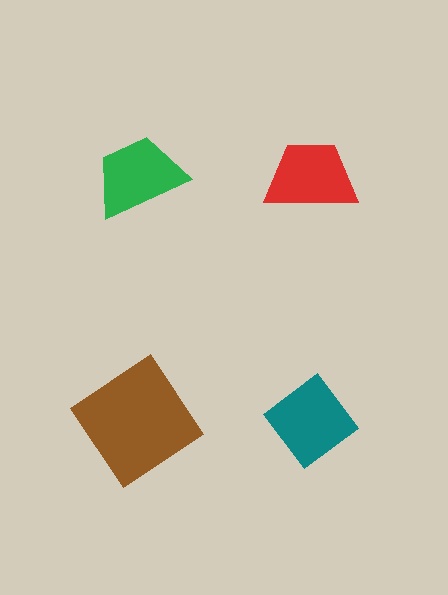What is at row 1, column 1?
A green trapezoid.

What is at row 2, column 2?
A teal diamond.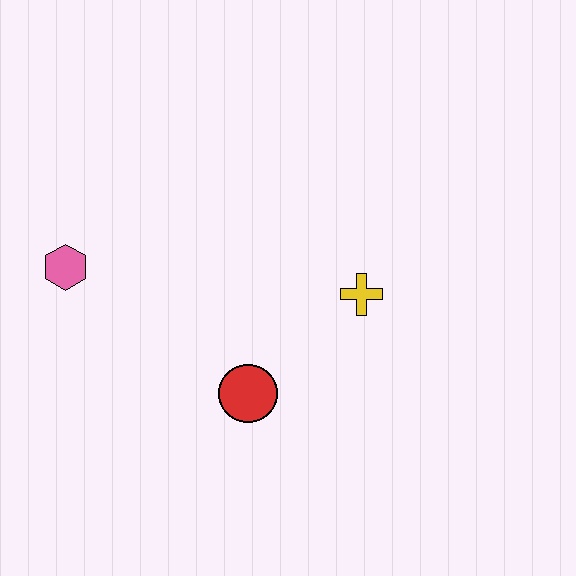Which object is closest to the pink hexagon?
The red circle is closest to the pink hexagon.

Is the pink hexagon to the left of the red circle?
Yes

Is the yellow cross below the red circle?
No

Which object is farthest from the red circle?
The pink hexagon is farthest from the red circle.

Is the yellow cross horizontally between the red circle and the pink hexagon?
No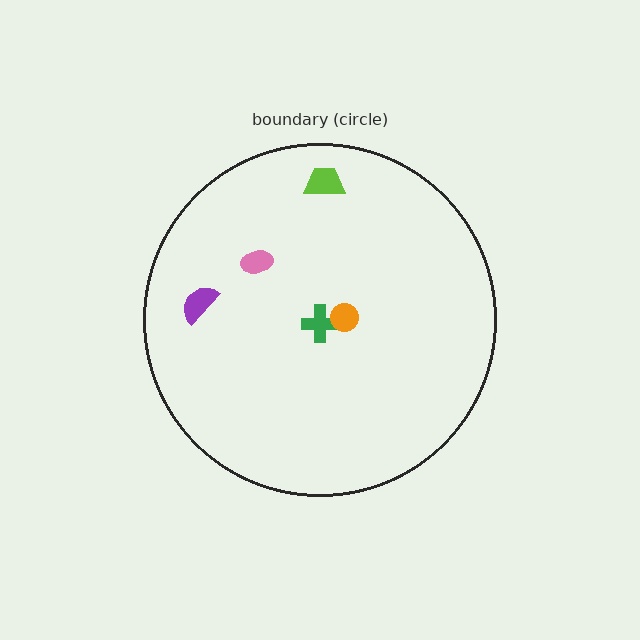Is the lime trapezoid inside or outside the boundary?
Inside.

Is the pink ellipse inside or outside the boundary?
Inside.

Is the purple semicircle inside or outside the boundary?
Inside.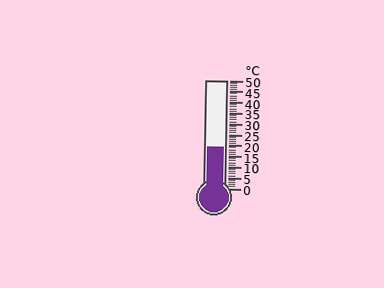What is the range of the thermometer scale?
The thermometer scale ranges from 0°C to 50°C.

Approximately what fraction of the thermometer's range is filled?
The thermometer is filled to approximately 40% of its range.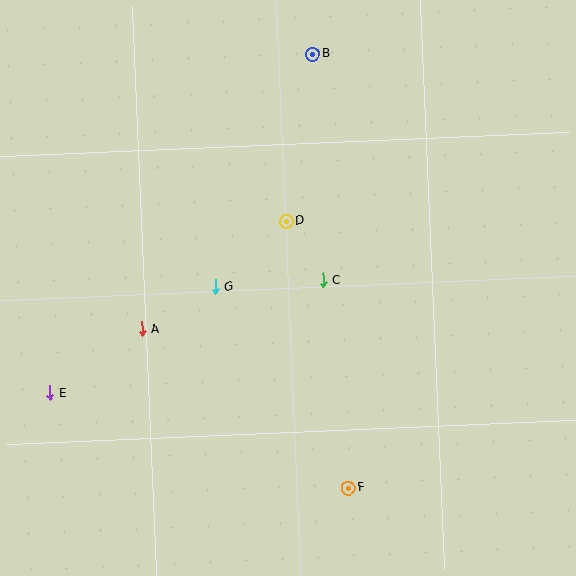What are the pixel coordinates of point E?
Point E is at (50, 393).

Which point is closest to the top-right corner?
Point B is closest to the top-right corner.